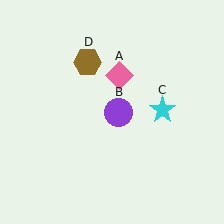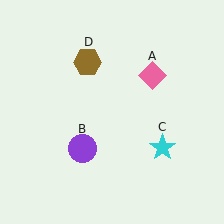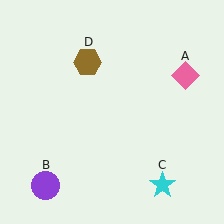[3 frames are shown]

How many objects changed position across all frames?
3 objects changed position: pink diamond (object A), purple circle (object B), cyan star (object C).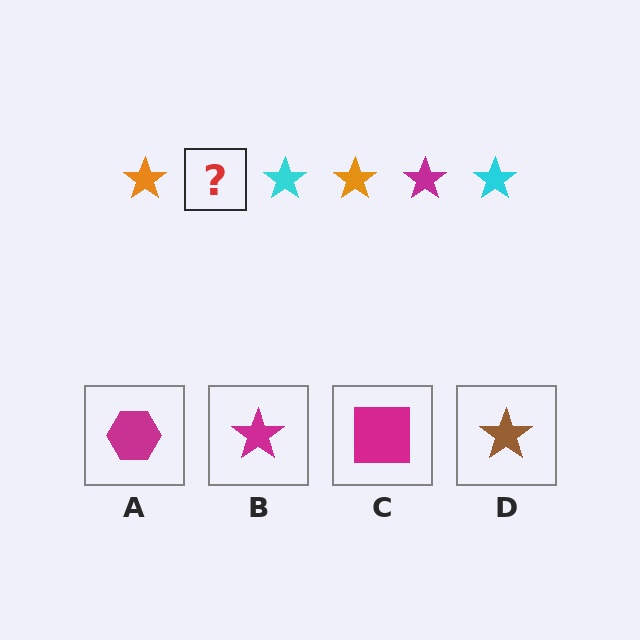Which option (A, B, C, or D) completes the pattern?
B.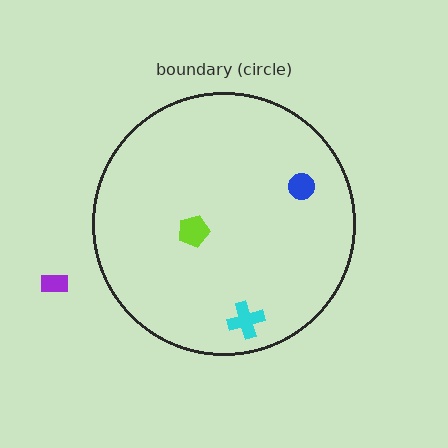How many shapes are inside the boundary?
3 inside, 1 outside.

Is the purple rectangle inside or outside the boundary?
Outside.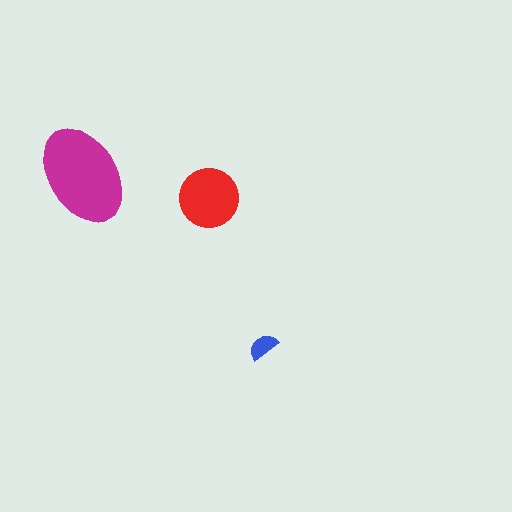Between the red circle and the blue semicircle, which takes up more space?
The red circle.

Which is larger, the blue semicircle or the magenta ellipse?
The magenta ellipse.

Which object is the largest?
The magenta ellipse.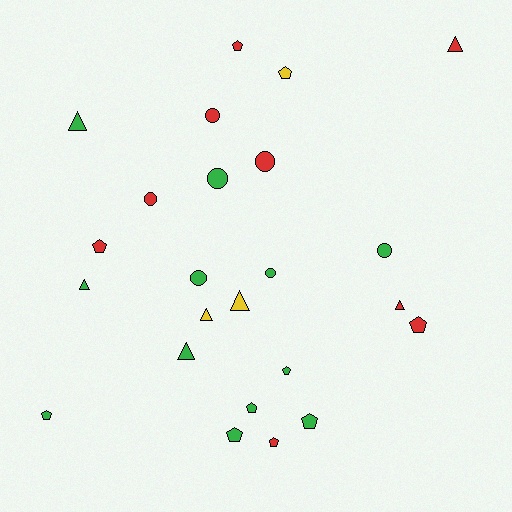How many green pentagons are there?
There are 5 green pentagons.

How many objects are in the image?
There are 24 objects.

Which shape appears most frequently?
Pentagon, with 10 objects.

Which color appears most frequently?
Green, with 12 objects.